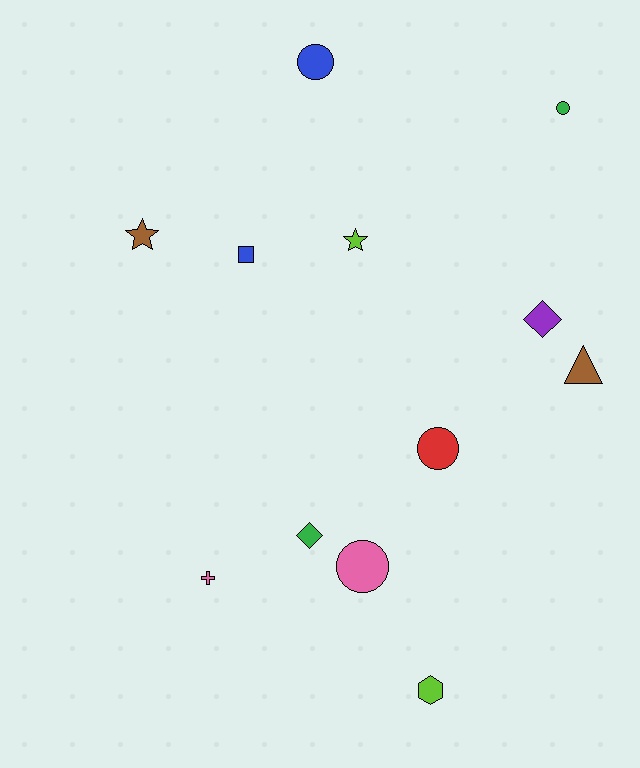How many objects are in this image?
There are 12 objects.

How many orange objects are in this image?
There are no orange objects.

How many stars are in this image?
There are 2 stars.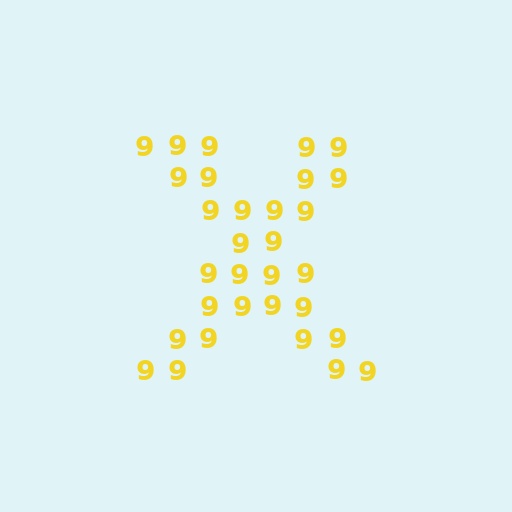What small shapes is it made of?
It is made of small digit 9's.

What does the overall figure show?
The overall figure shows the letter X.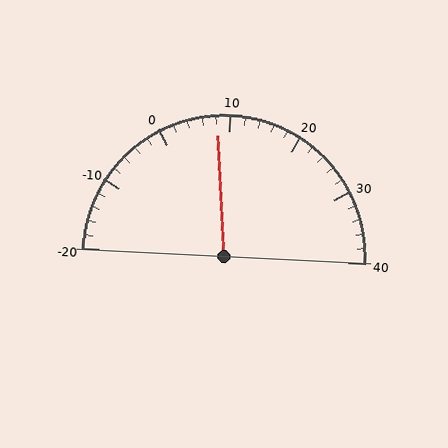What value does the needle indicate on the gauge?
The needle indicates approximately 8.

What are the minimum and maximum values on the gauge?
The gauge ranges from -20 to 40.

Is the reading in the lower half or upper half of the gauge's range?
The reading is in the lower half of the range (-20 to 40).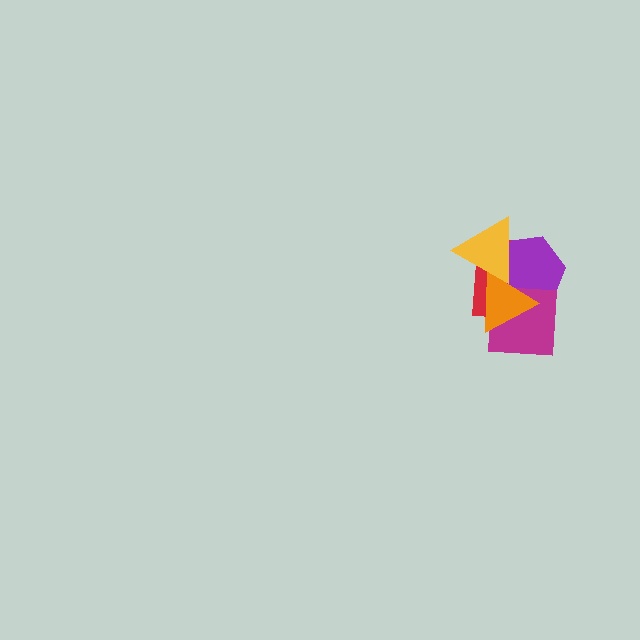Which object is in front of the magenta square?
The orange triangle is in front of the magenta square.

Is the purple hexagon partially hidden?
Yes, it is partially covered by another shape.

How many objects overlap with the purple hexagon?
4 objects overlap with the purple hexagon.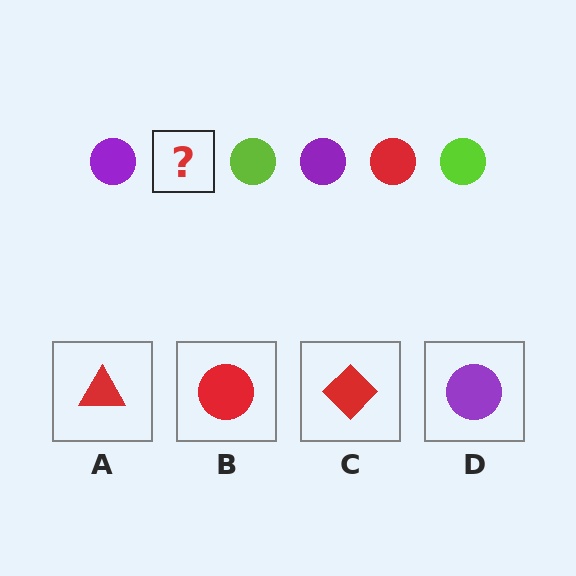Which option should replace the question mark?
Option B.